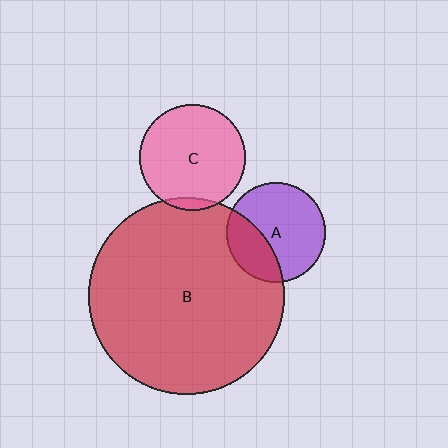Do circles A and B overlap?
Yes.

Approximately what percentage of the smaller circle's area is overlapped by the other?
Approximately 30%.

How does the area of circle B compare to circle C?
Approximately 3.5 times.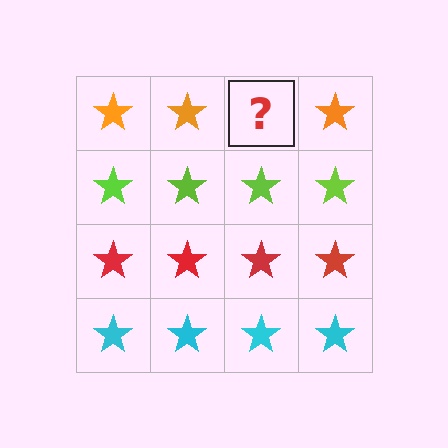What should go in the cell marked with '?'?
The missing cell should contain an orange star.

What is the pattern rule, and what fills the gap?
The rule is that each row has a consistent color. The gap should be filled with an orange star.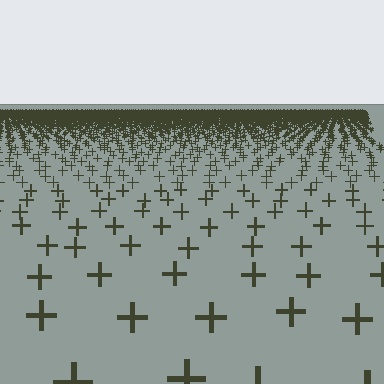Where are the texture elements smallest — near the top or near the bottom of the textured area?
Near the top.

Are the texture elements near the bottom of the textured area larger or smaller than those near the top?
Larger. Near the bottom, elements are closer to the viewer and appear at a bigger on-screen size.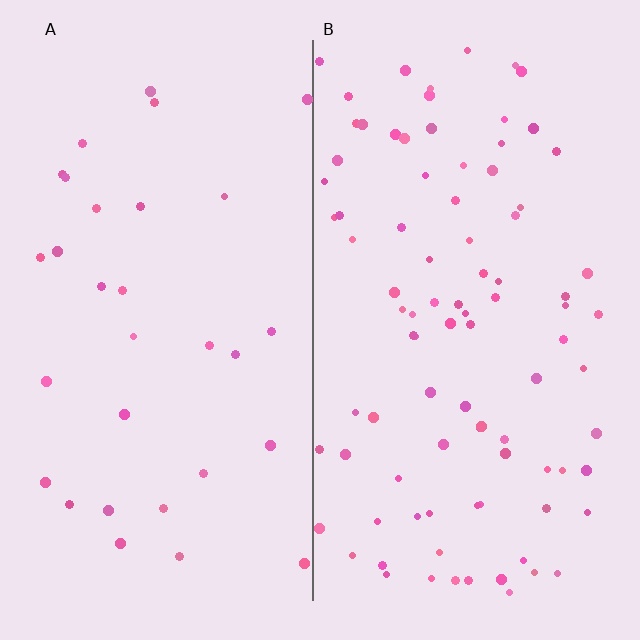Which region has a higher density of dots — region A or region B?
B (the right).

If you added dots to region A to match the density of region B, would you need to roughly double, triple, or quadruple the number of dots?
Approximately triple.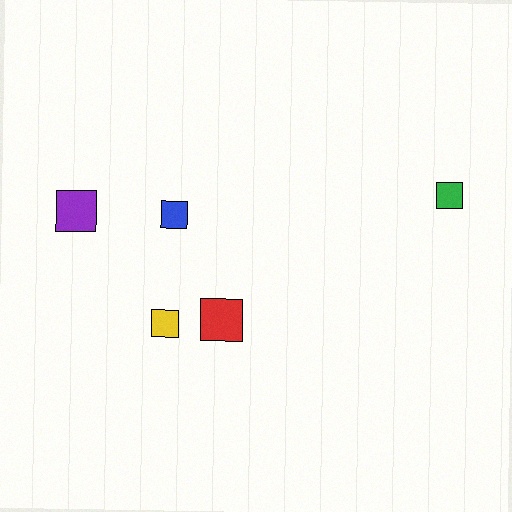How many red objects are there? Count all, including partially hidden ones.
There is 1 red object.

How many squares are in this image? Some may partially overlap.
There are 5 squares.